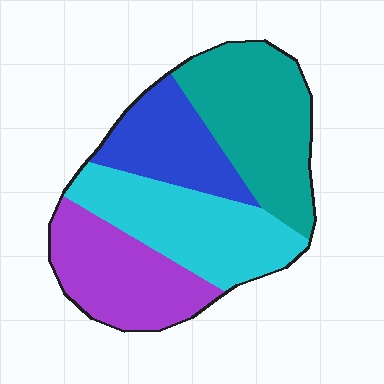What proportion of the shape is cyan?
Cyan takes up between a quarter and a half of the shape.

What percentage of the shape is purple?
Purple covers roughly 25% of the shape.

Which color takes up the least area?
Blue, at roughly 20%.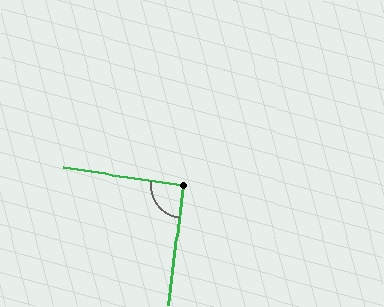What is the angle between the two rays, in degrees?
Approximately 91 degrees.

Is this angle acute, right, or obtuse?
It is approximately a right angle.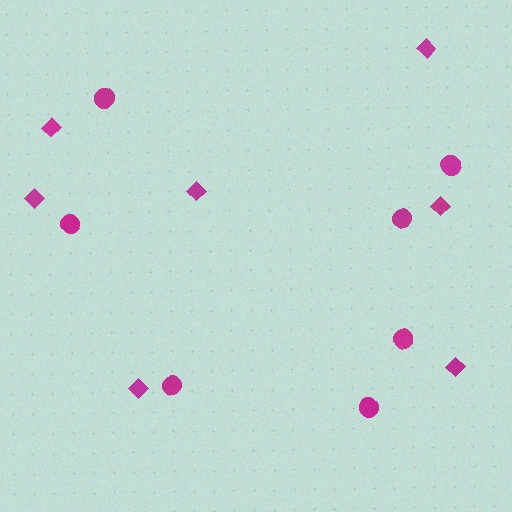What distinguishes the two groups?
There are 2 groups: one group of circles (7) and one group of diamonds (7).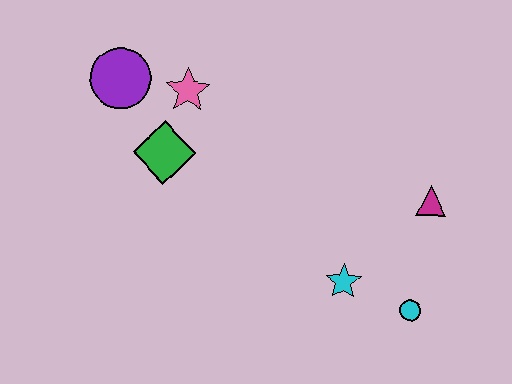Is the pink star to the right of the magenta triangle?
No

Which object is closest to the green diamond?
The pink star is closest to the green diamond.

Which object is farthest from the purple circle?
The cyan circle is farthest from the purple circle.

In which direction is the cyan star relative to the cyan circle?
The cyan star is to the left of the cyan circle.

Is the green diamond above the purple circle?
No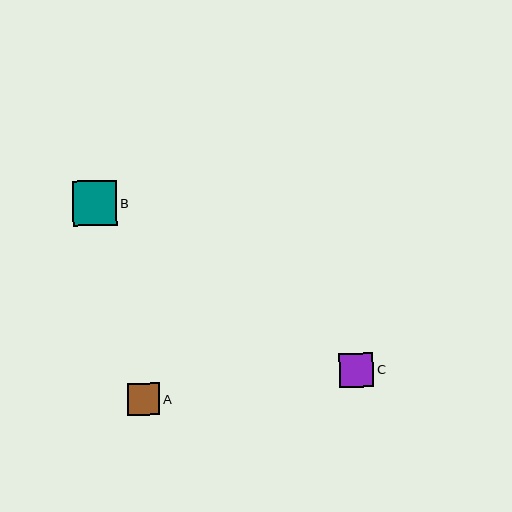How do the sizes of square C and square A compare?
Square C and square A are approximately the same size.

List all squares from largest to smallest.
From largest to smallest: B, C, A.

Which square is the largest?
Square B is the largest with a size of approximately 45 pixels.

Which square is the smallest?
Square A is the smallest with a size of approximately 32 pixels.